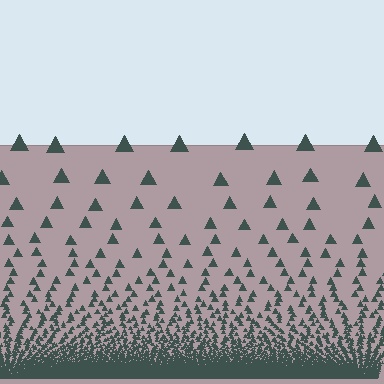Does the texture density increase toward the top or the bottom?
Density increases toward the bottom.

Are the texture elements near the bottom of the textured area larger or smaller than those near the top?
Smaller. The gradient is inverted — elements near the bottom are smaller and denser.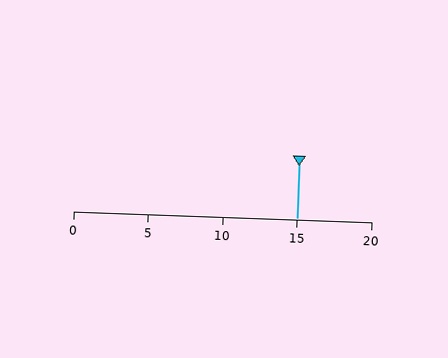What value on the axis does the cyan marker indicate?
The marker indicates approximately 15.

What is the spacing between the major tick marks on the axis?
The major ticks are spaced 5 apart.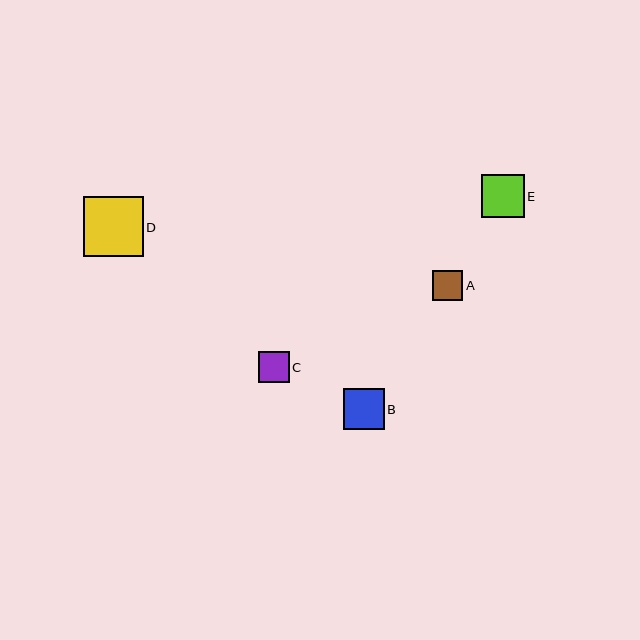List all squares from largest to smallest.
From largest to smallest: D, E, B, C, A.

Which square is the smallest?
Square A is the smallest with a size of approximately 30 pixels.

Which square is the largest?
Square D is the largest with a size of approximately 60 pixels.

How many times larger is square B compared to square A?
Square B is approximately 1.3 times the size of square A.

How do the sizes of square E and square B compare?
Square E and square B are approximately the same size.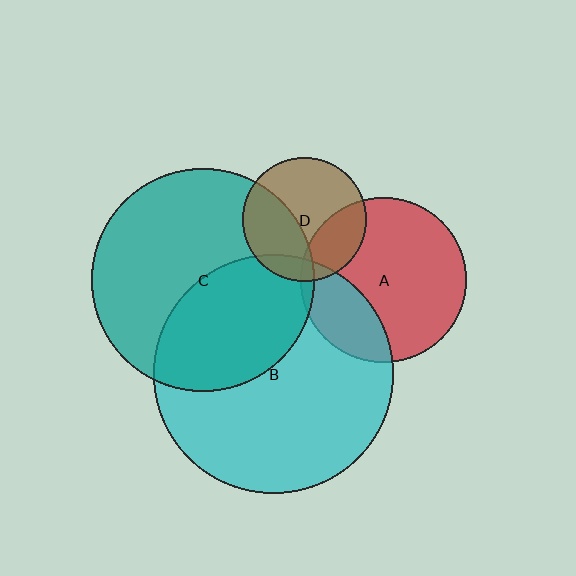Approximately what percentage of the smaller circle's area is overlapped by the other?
Approximately 5%.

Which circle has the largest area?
Circle B (cyan).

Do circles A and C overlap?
Yes.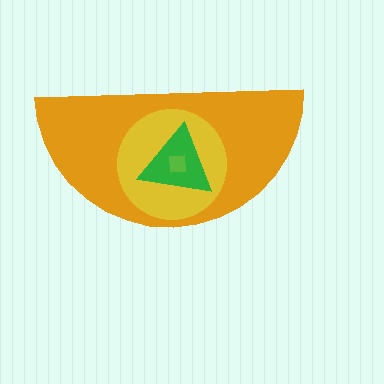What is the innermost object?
The lime square.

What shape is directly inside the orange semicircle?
The yellow circle.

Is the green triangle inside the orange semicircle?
Yes.